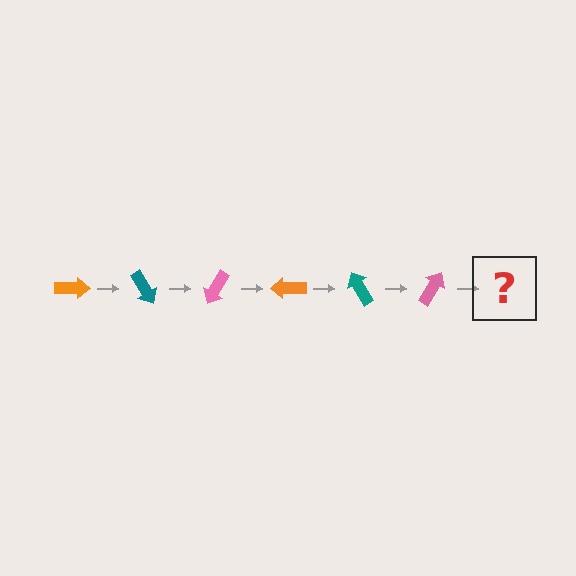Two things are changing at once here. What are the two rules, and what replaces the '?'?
The two rules are that it rotates 60 degrees each step and the color cycles through orange, teal, and pink. The '?' should be an orange arrow, rotated 360 degrees from the start.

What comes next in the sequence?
The next element should be an orange arrow, rotated 360 degrees from the start.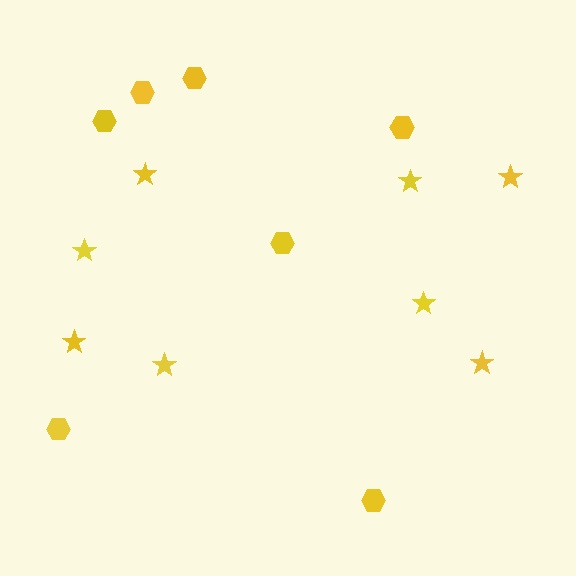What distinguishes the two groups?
There are 2 groups: one group of hexagons (7) and one group of stars (8).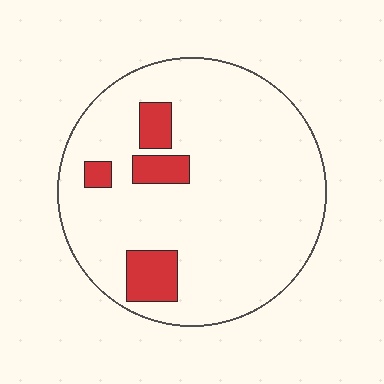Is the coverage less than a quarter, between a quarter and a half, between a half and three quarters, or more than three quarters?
Less than a quarter.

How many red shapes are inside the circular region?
4.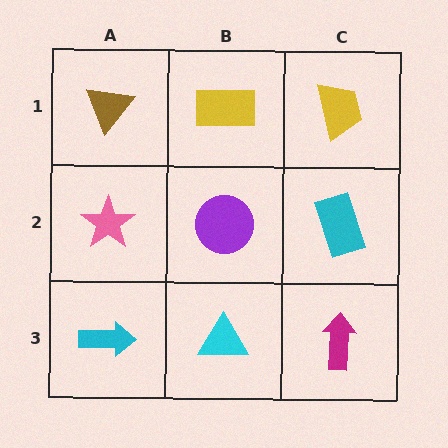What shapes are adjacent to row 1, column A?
A pink star (row 2, column A), a yellow rectangle (row 1, column B).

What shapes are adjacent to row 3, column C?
A cyan rectangle (row 2, column C), a cyan triangle (row 3, column B).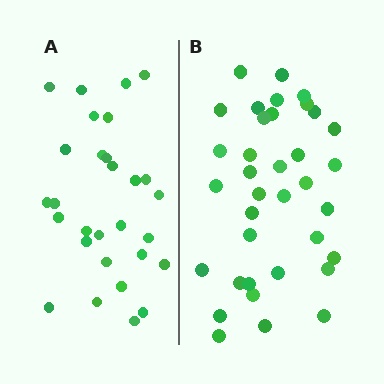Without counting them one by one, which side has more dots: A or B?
Region B (the right region) has more dots.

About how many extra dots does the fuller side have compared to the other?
Region B has roughly 8 or so more dots than region A.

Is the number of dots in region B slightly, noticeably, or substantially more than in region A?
Region B has only slightly more — the two regions are fairly close. The ratio is roughly 1.2 to 1.